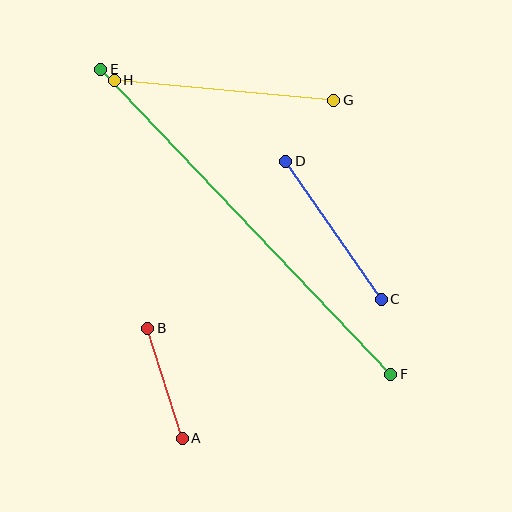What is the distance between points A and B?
The distance is approximately 115 pixels.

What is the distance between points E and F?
The distance is approximately 420 pixels.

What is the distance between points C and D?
The distance is approximately 168 pixels.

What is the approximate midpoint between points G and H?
The midpoint is at approximately (224, 90) pixels.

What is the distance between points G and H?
The distance is approximately 220 pixels.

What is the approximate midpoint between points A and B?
The midpoint is at approximately (165, 383) pixels.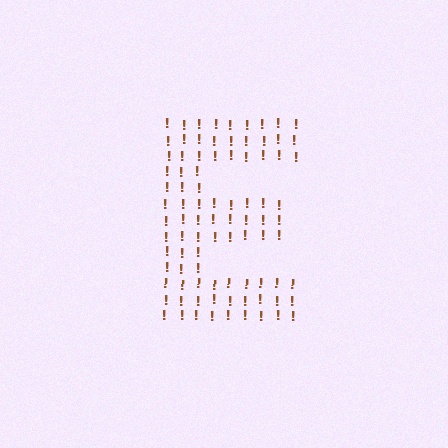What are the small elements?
The small elements are exclamation marks.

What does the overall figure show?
The overall figure shows the letter E.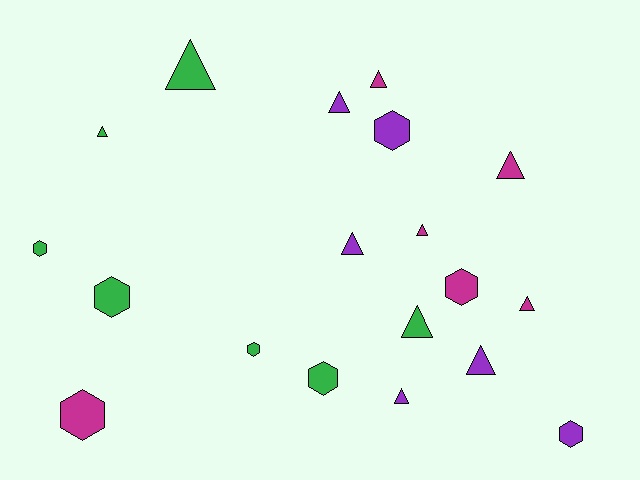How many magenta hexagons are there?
There are 2 magenta hexagons.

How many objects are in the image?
There are 19 objects.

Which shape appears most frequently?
Triangle, with 11 objects.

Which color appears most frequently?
Green, with 7 objects.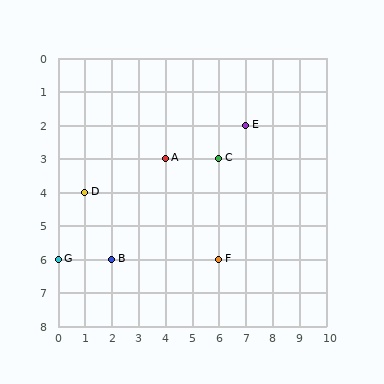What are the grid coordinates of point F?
Point F is at grid coordinates (6, 6).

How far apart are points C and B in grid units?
Points C and B are 4 columns and 3 rows apart (about 5.0 grid units diagonally).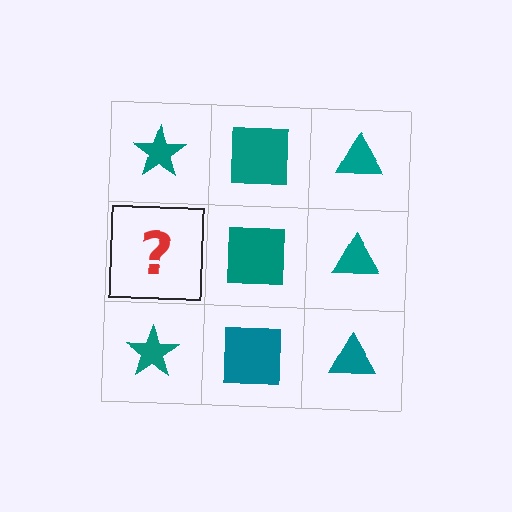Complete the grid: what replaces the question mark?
The question mark should be replaced with a teal star.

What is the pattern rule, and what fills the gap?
The rule is that each column has a consistent shape. The gap should be filled with a teal star.